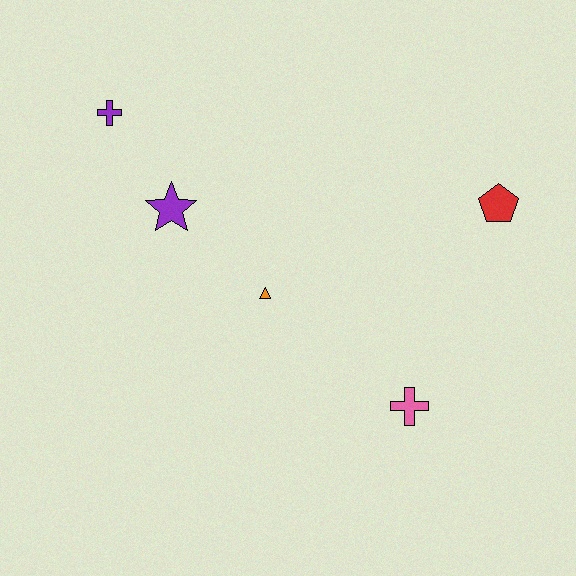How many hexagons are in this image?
There are no hexagons.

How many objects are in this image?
There are 5 objects.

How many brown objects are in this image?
There are no brown objects.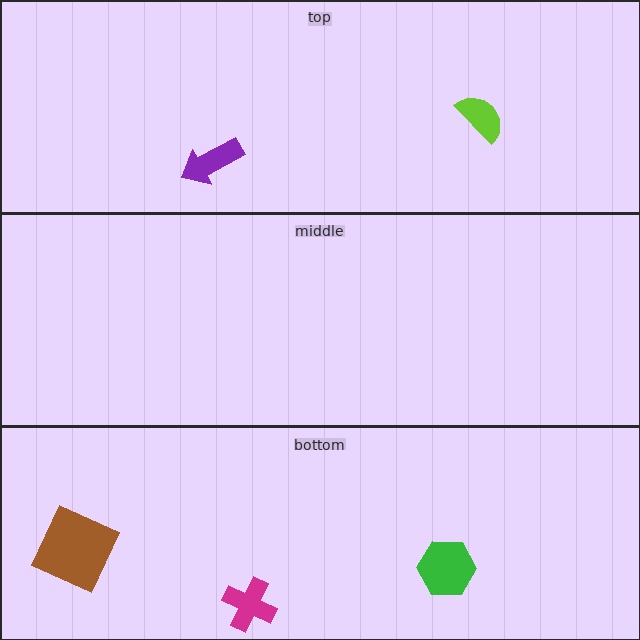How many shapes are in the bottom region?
3.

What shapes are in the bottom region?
The green hexagon, the brown square, the magenta cross.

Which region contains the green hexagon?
The bottom region.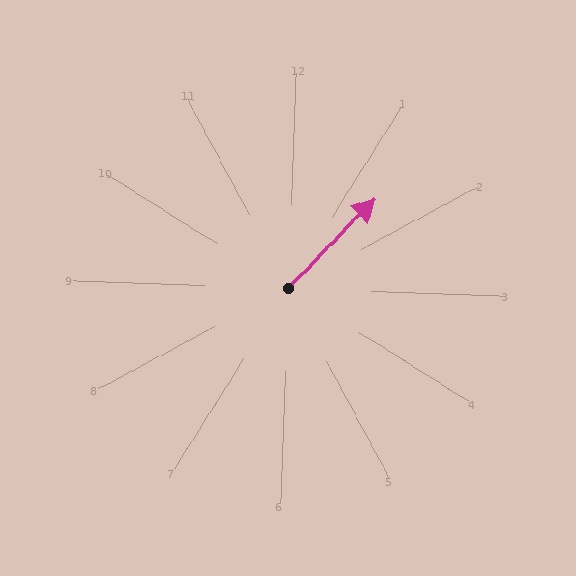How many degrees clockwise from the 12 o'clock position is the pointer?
Approximately 42 degrees.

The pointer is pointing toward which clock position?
Roughly 1 o'clock.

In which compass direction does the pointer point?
Northeast.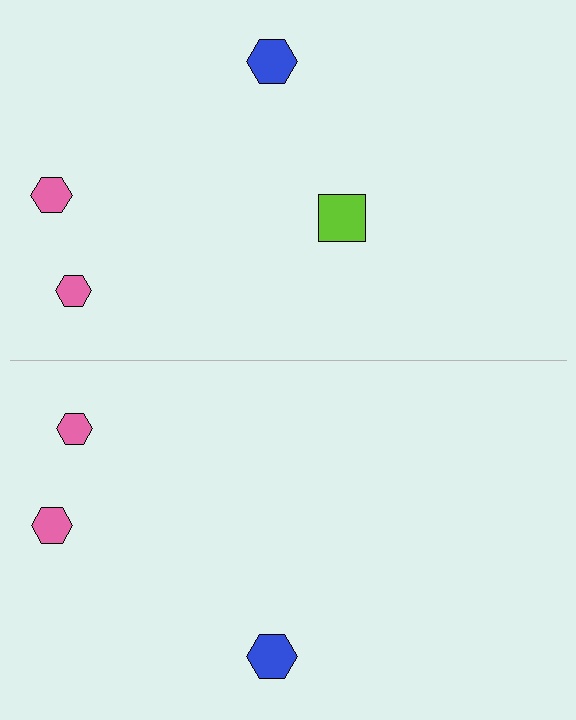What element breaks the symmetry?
A lime square is missing from the bottom side.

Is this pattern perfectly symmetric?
No, the pattern is not perfectly symmetric. A lime square is missing from the bottom side.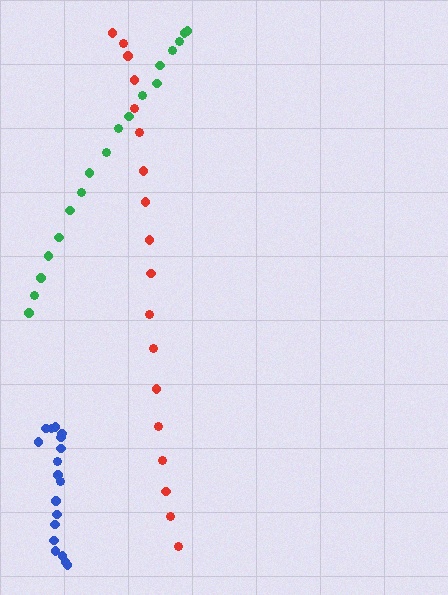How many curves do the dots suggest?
There are 3 distinct paths.